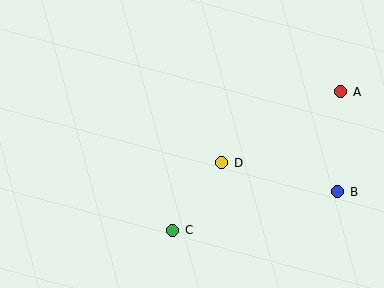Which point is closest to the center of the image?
Point D at (222, 163) is closest to the center.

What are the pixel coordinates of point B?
Point B is at (338, 192).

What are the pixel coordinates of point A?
Point A is at (341, 92).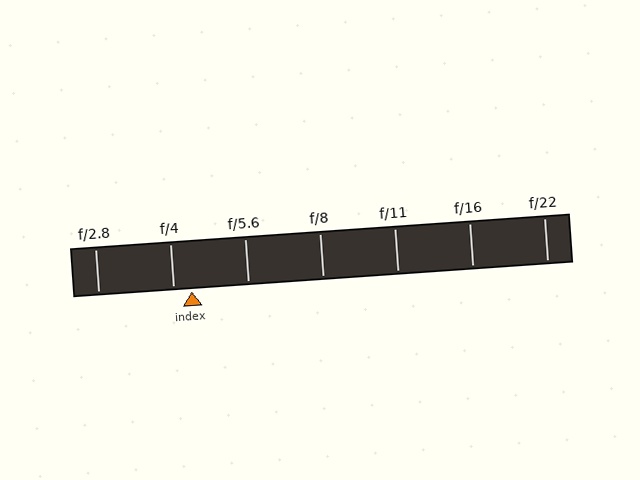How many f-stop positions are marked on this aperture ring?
There are 7 f-stop positions marked.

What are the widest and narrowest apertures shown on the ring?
The widest aperture shown is f/2.8 and the narrowest is f/22.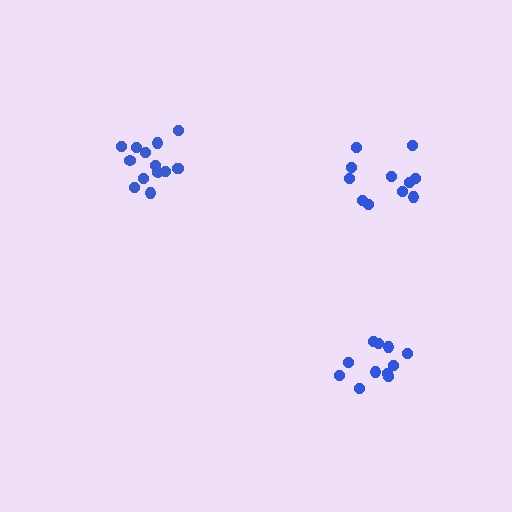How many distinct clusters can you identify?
There are 3 distinct clusters.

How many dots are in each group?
Group 1: 11 dots, Group 2: 14 dots, Group 3: 11 dots (36 total).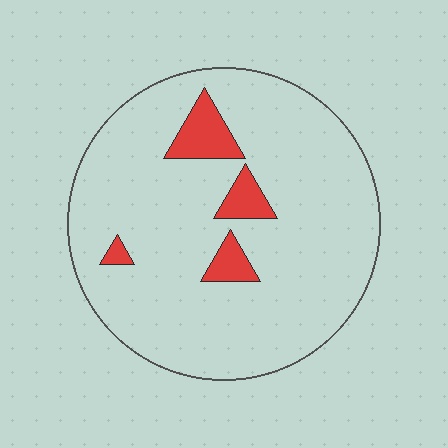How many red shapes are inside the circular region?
4.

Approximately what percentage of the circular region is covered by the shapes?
Approximately 10%.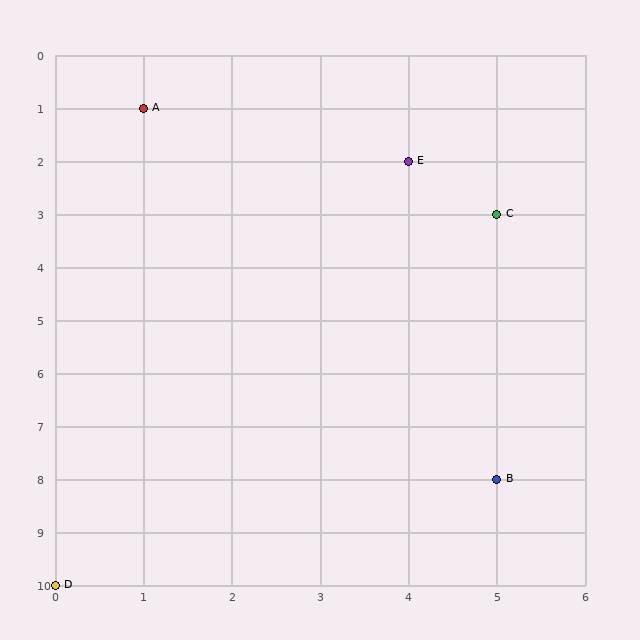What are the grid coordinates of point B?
Point B is at grid coordinates (5, 8).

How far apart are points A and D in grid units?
Points A and D are 1 column and 9 rows apart (about 9.1 grid units diagonally).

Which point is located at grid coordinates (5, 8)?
Point B is at (5, 8).